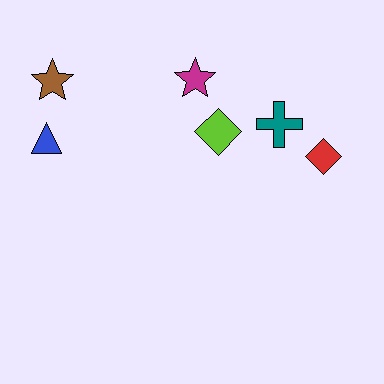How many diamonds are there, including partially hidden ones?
There are 2 diamonds.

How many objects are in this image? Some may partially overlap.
There are 6 objects.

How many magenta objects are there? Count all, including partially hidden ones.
There is 1 magenta object.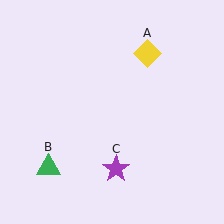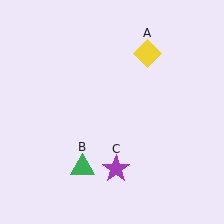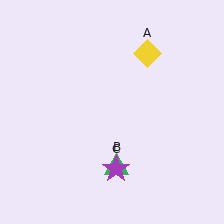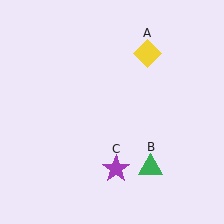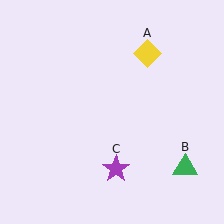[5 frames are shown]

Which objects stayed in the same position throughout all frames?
Yellow diamond (object A) and purple star (object C) remained stationary.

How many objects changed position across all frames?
1 object changed position: green triangle (object B).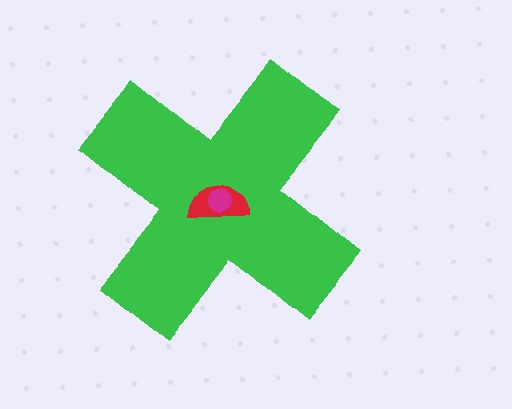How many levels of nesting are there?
3.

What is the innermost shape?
The magenta circle.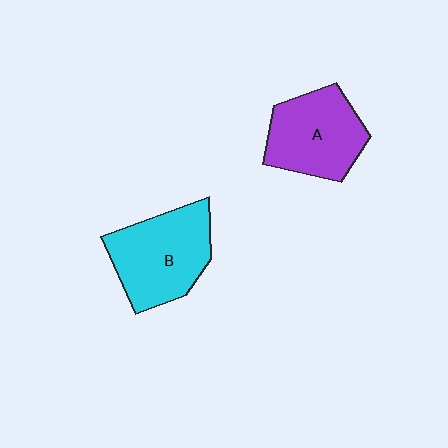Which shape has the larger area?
Shape B (cyan).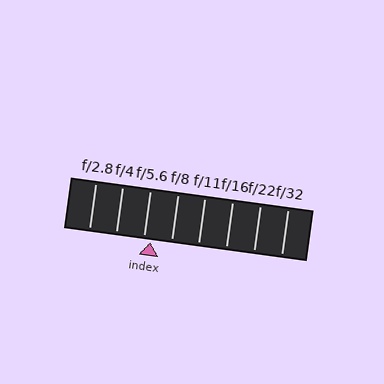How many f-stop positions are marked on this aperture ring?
There are 8 f-stop positions marked.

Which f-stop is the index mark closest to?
The index mark is closest to f/5.6.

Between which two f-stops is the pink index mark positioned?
The index mark is between f/5.6 and f/8.